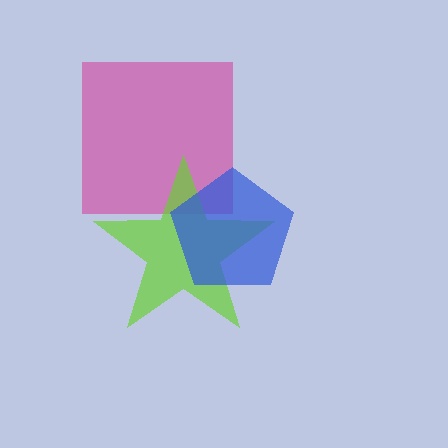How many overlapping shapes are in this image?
There are 3 overlapping shapes in the image.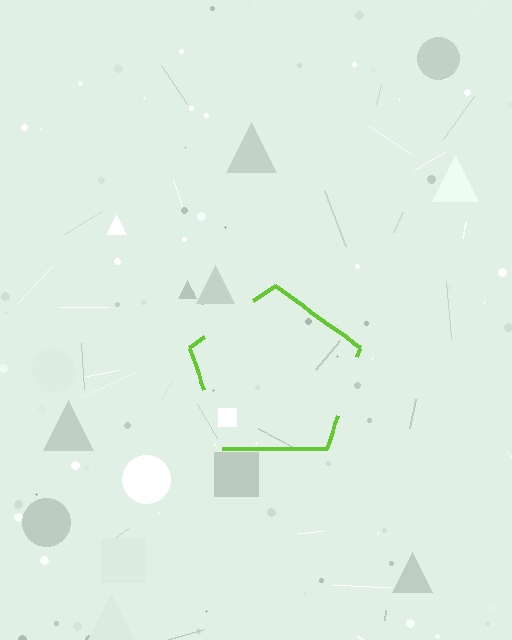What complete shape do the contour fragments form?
The contour fragments form a pentagon.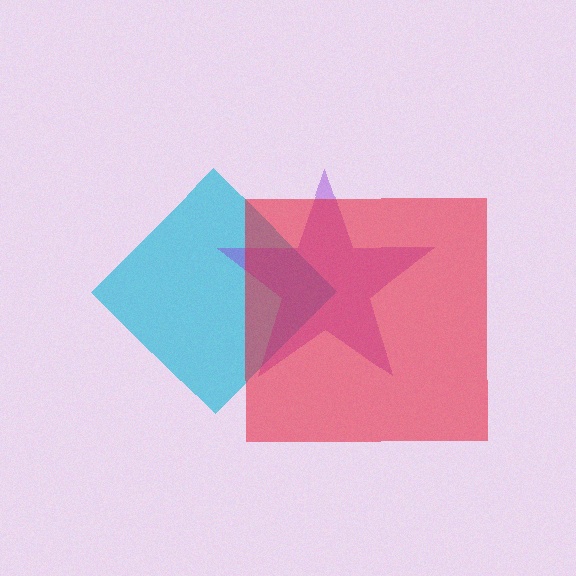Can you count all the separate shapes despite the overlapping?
Yes, there are 3 separate shapes.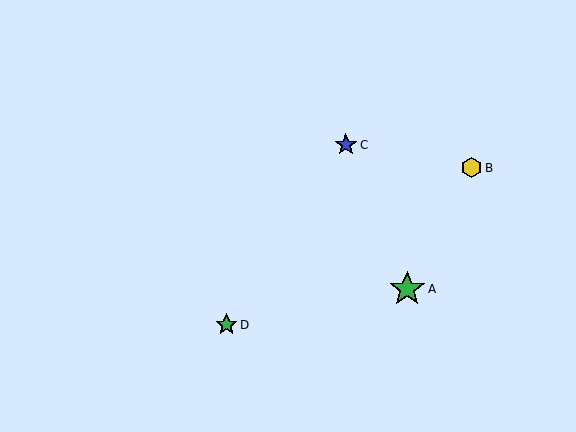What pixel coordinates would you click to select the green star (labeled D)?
Click at (226, 325) to select the green star D.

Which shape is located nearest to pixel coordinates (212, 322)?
The green star (labeled D) at (226, 325) is nearest to that location.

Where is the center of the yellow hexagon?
The center of the yellow hexagon is at (472, 168).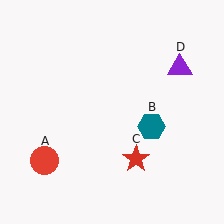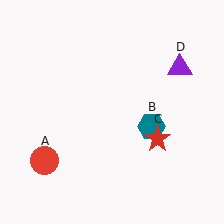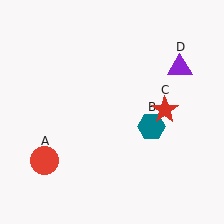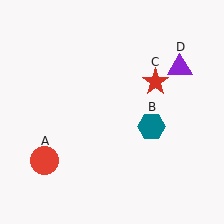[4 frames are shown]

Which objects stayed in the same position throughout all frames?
Red circle (object A) and teal hexagon (object B) and purple triangle (object D) remained stationary.